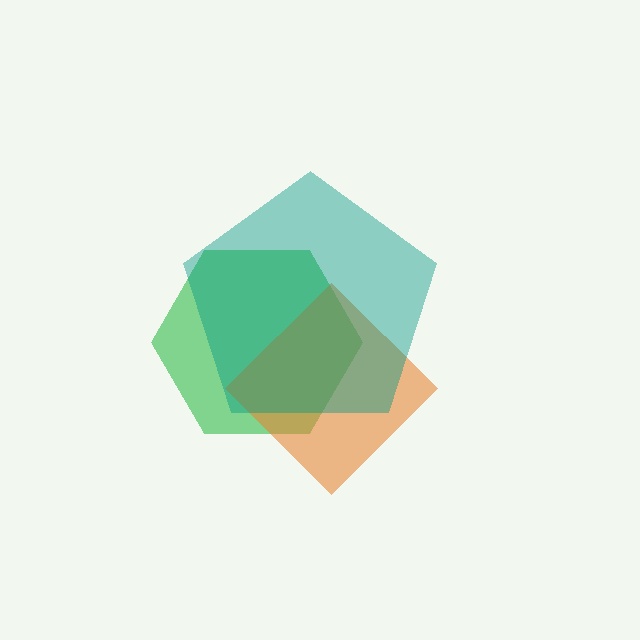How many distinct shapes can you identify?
There are 3 distinct shapes: a green hexagon, an orange diamond, a teal pentagon.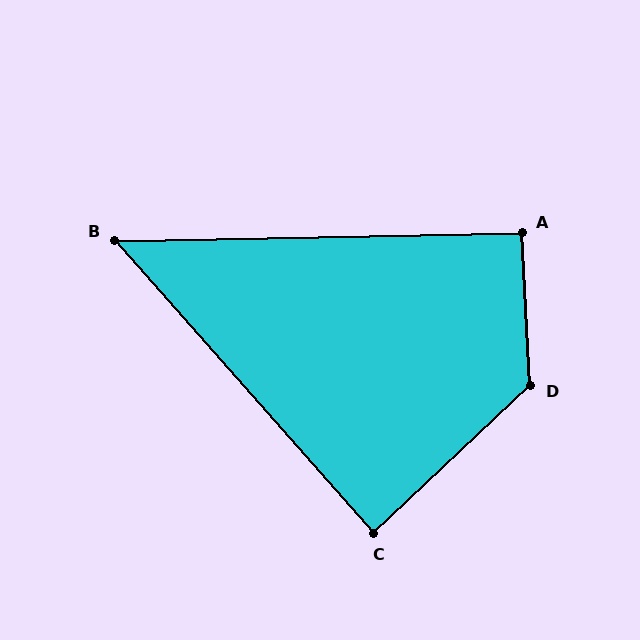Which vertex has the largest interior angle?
D, at approximately 130 degrees.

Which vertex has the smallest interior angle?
B, at approximately 50 degrees.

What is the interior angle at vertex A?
Approximately 92 degrees (approximately right).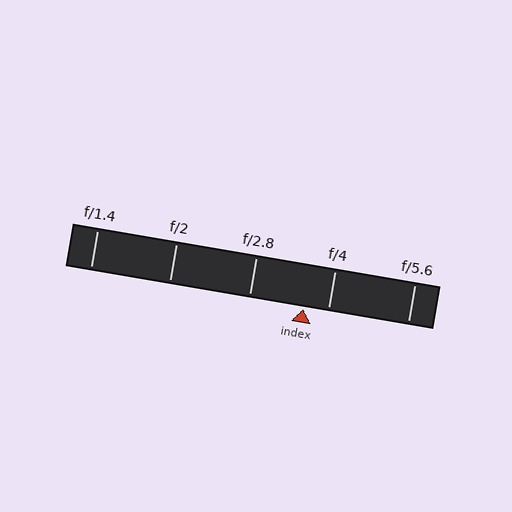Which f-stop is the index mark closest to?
The index mark is closest to f/4.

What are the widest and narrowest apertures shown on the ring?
The widest aperture shown is f/1.4 and the narrowest is f/5.6.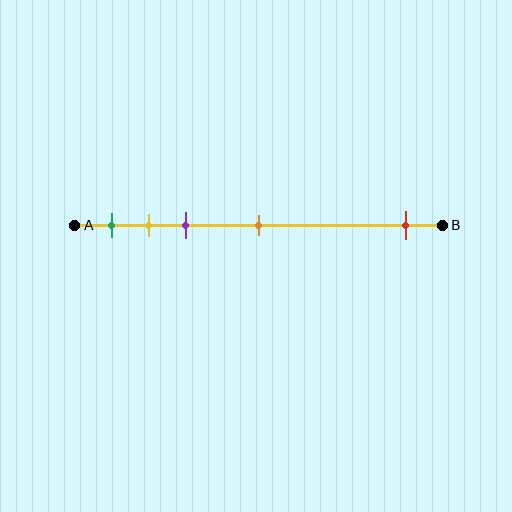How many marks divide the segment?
There are 5 marks dividing the segment.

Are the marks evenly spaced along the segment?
No, the marks are not evenly spaced.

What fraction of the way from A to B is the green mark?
The green mark is approximately 10% (0.1) of the way from A to B.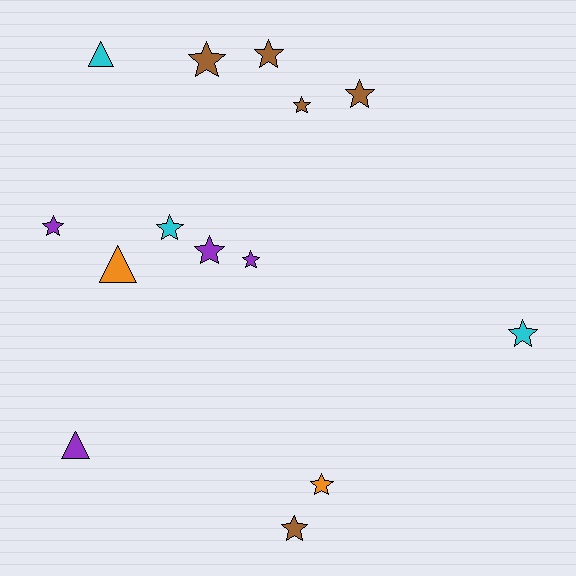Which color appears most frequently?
Brown, with 5 objects.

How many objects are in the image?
There are 14 objects.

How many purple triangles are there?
There is 1 purple triangle.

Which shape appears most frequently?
Star, with 11 objects.